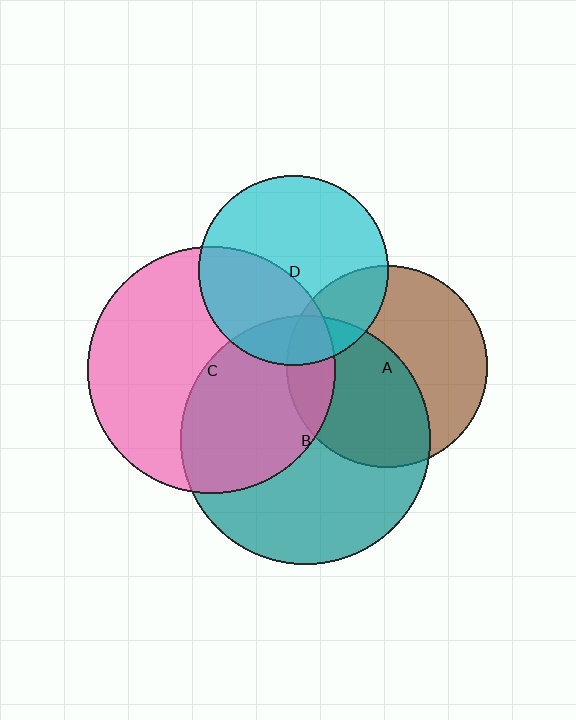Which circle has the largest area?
Circle B (teal).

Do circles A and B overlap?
Yes.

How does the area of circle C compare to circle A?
Approximately 1.5 times.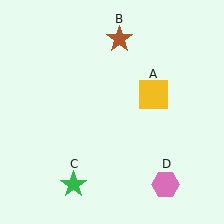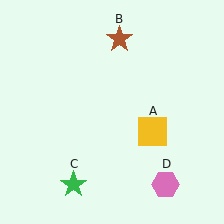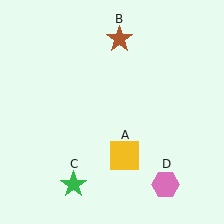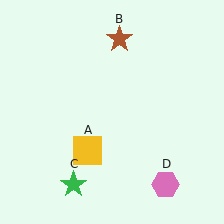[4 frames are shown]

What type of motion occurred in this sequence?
The yellow square (object A) rotated clockwise around the center of the scene.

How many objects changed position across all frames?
1 object changed position: yellow square (object A).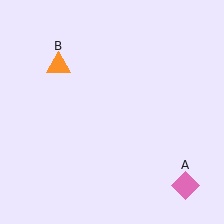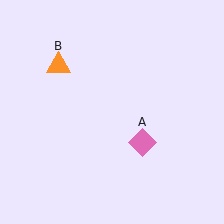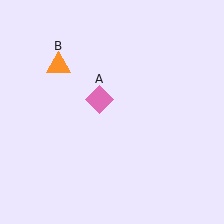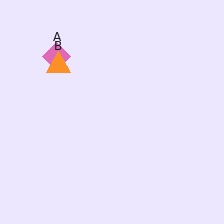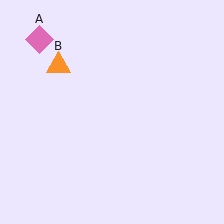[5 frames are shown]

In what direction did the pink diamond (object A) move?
The pink diamond (object A) moved up and to the left.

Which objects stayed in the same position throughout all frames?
Orange triangle (object B) remained stationary.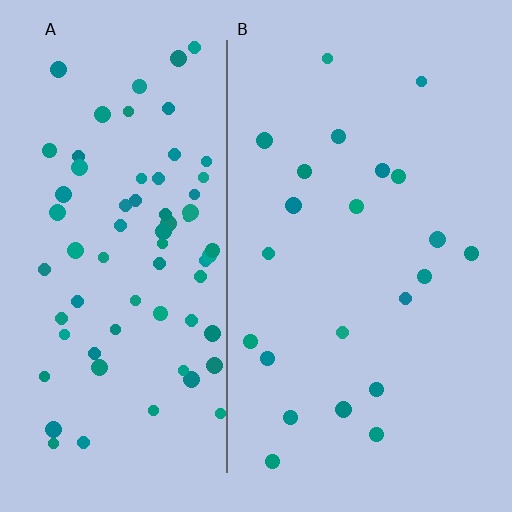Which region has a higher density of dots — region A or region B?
A (the left).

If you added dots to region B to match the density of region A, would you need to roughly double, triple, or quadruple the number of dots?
Approximately triple.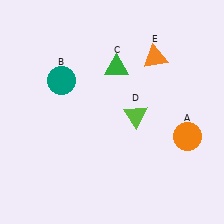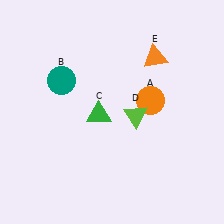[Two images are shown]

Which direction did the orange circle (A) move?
The orange circle (A) moved left.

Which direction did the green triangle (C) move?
The green triangle (C) moved down.